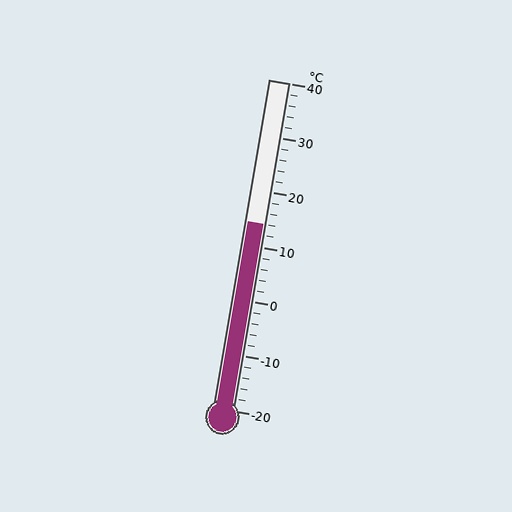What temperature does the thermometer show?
The thermometer shows approximately 14°C.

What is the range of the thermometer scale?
The thermometer scale ranges from -20°C to 40°C.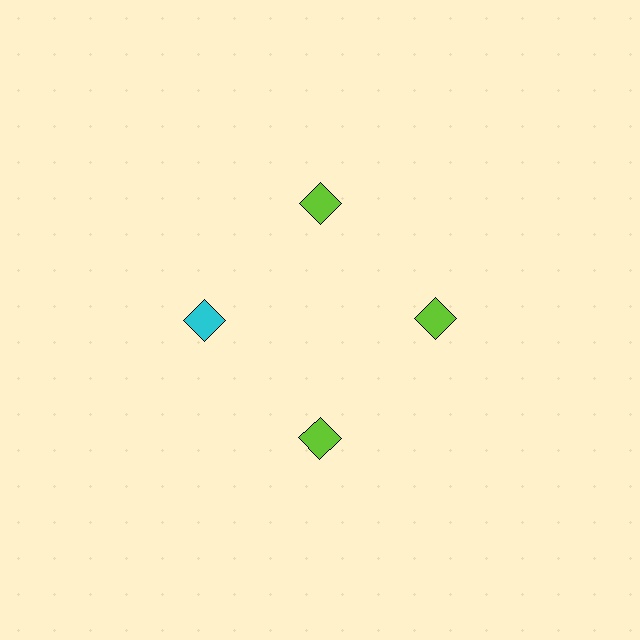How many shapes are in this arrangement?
There are 4 shapes arranged in a ring pattern.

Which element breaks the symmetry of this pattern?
The cyan diamond at roughly the 9 o'clock position breaks the symmetry. All other shapes are lime diamonds.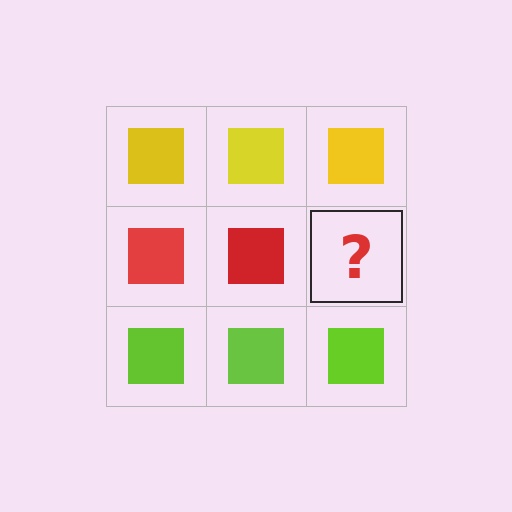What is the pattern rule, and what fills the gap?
The rule is that each row has a consistent color. The gap should be filled with a red square.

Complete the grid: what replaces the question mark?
The question mark should be replaced with a red square.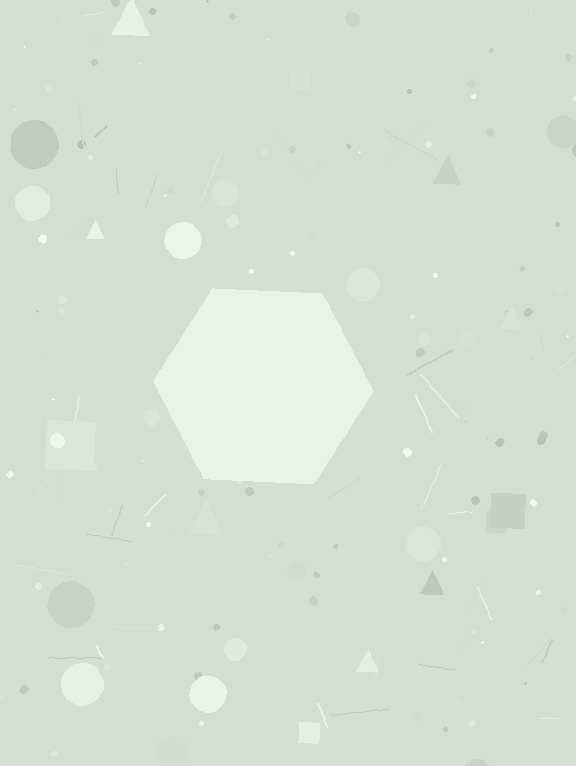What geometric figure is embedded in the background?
A hexagon is embedded in the background.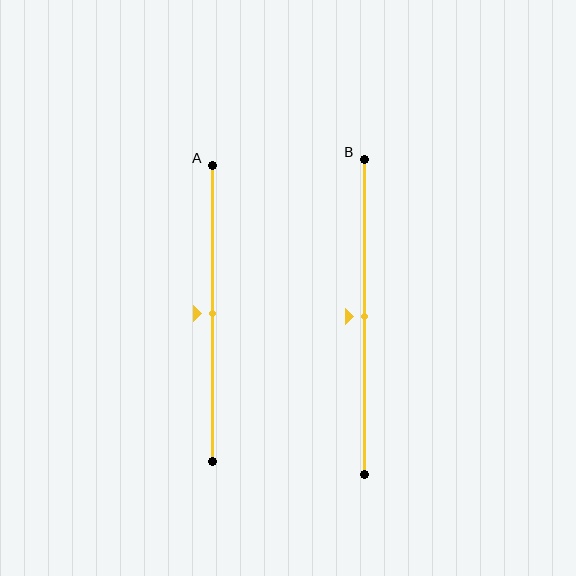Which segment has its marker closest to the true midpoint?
Segment A has its marker closest to the true midpoint.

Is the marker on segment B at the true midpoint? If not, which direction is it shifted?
Yes, the marker on segment B is at the true midpoint.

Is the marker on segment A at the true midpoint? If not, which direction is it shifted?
Yes, the marker on segment A is at the true midpoint.